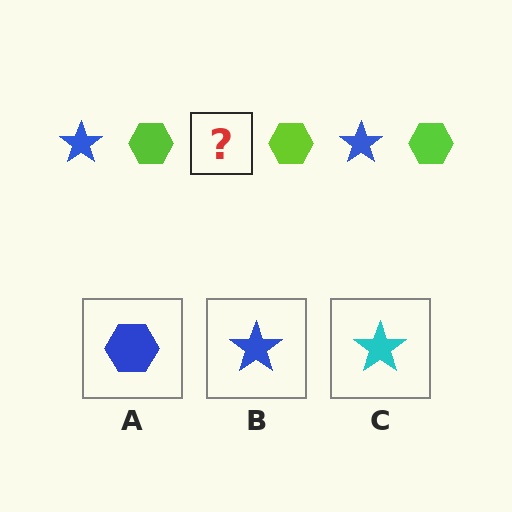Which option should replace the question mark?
Option B.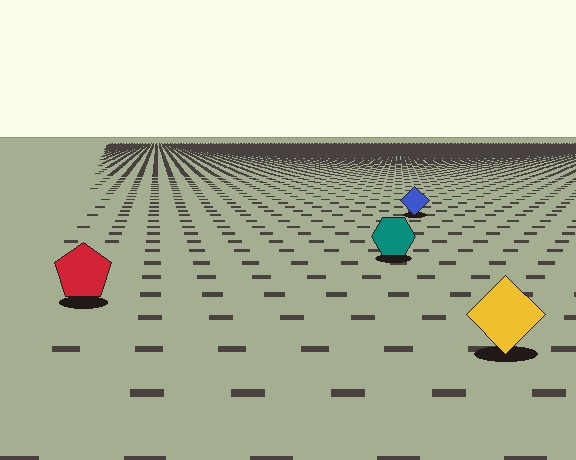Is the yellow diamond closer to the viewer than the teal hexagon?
Yes. The yellow diamond is closer — you can tell from the texture gradient: the ground texture is coarser near it.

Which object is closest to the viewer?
The yellow diamond is closest. The texture marks near it are larger and more spread out.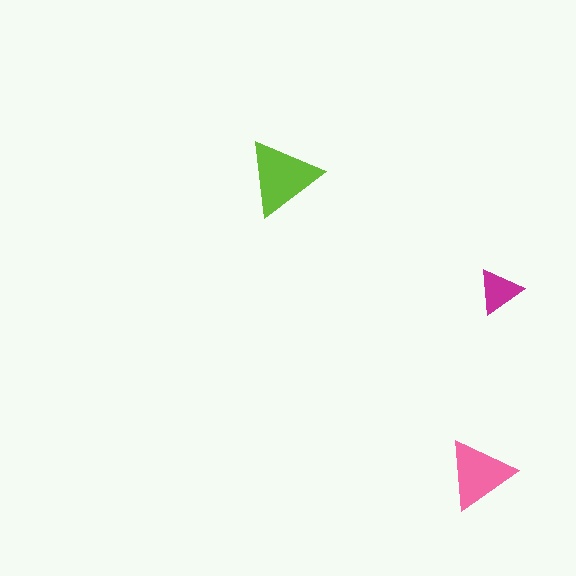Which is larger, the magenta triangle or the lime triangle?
The lime one.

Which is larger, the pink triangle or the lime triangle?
The lime one.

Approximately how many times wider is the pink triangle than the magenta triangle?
About 1.5 times wider.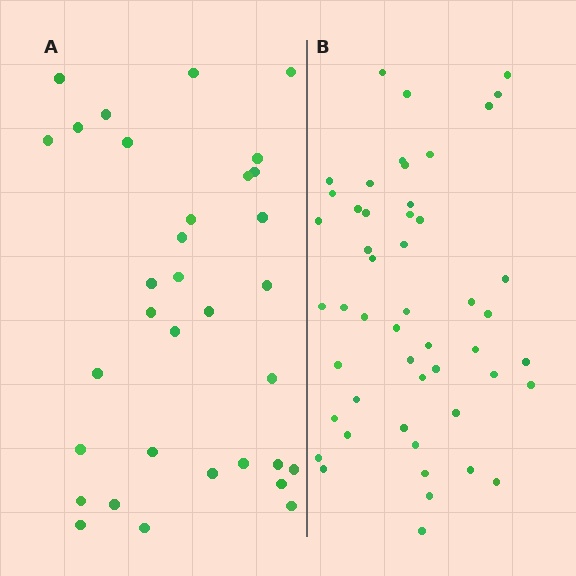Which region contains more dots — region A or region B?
Region B (the right region) has more dots.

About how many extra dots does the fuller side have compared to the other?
Region B has approximately 15 more dots than region A.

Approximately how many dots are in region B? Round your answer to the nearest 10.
About 50 dots.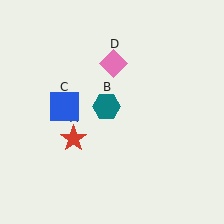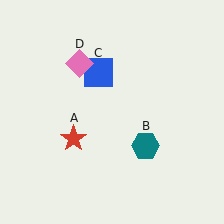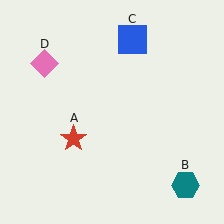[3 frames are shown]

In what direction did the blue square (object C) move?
The blue square (object C) moved up and to the right.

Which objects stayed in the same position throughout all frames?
Red star (object A) remained stationary.